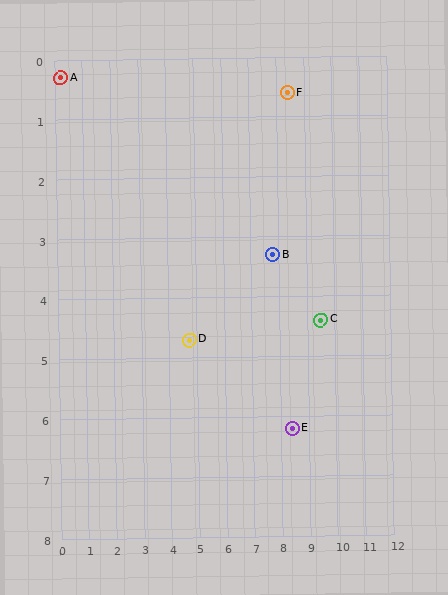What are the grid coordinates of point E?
Point E is at approximately (8.4, 6.2).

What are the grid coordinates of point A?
Point A is at approximately (0.2, 0.3).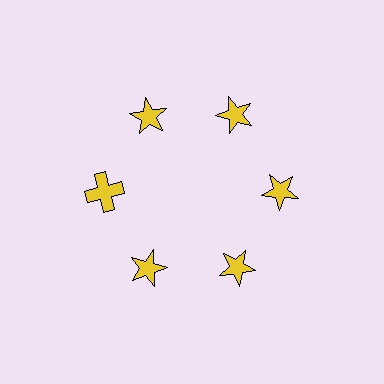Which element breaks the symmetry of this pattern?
The yellow cross at roughly the 9 o'clock position breaks the symmetry. All other shapes are yellow stars.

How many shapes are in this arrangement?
There are 6 shapes arranged in a ring pattern.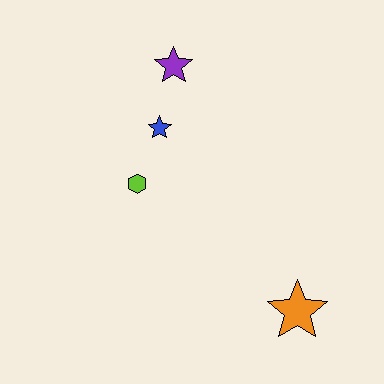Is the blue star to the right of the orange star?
No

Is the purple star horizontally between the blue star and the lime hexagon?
No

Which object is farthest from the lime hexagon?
The orange star is farthest from the lime hexagon.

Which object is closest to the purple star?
The blue star is closest to the purple star.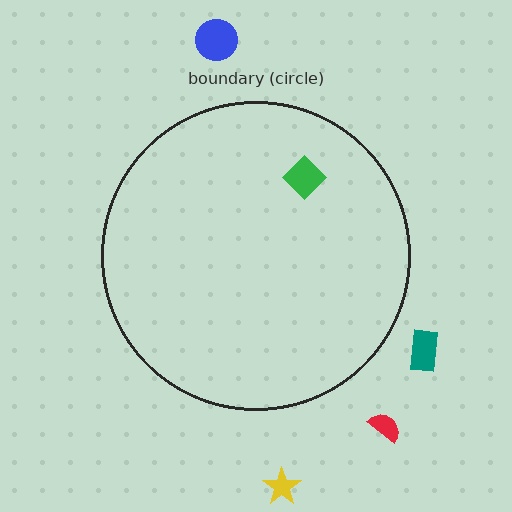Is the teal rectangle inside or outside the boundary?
Outside.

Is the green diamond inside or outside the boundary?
Inside.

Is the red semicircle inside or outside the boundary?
Outside.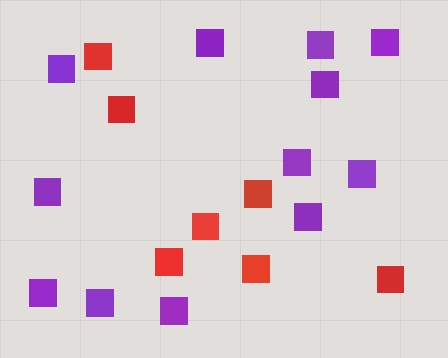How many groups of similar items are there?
There are 2 groups: one group of red squares (7) and one group of purple squares (12).